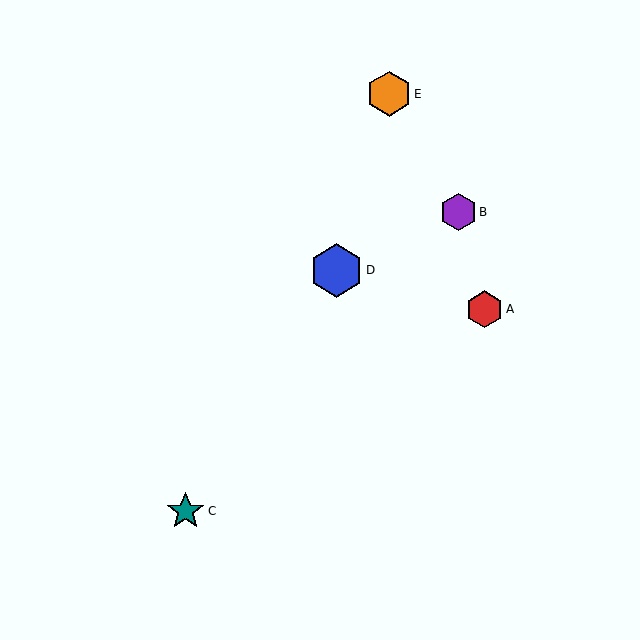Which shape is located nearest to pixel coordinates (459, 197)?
The purple hexagon (labeled B) at (458, 212) is nearest to that location.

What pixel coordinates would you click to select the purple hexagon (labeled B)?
Click at (458, 212) to select the purple hexagon B.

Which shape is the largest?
The blue hexagon (labeled D) is the largest.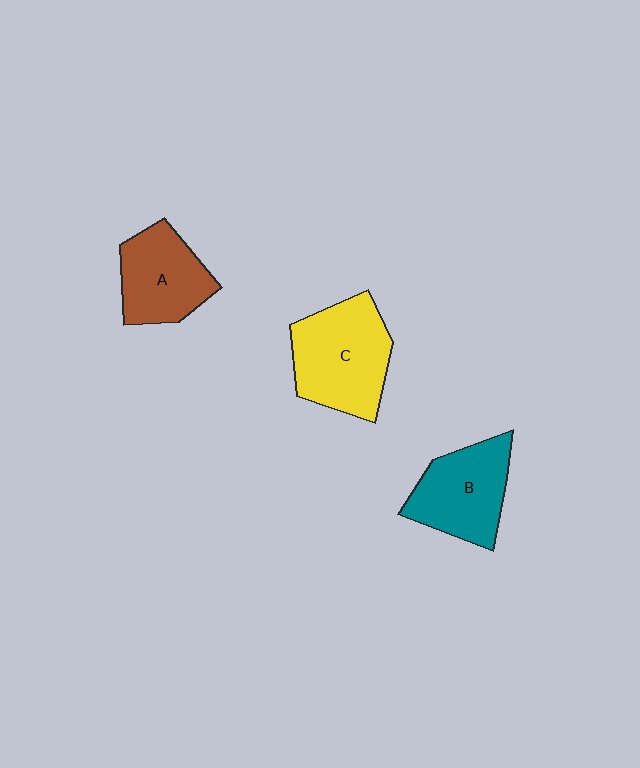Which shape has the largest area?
Shape C (yellow).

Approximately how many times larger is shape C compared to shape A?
Approximately 1.3 times.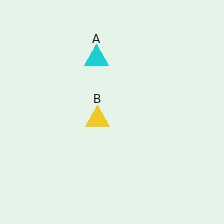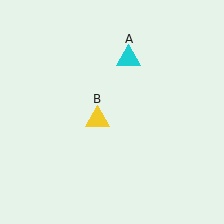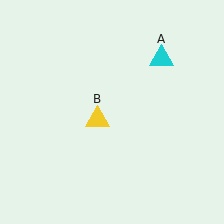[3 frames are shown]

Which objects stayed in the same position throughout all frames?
Yellow triangle (object B) remained stationary.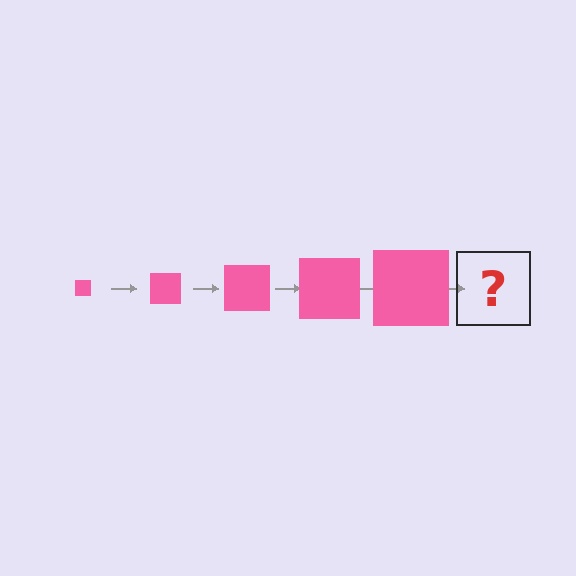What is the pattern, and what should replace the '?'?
The pattern is that the square gets progressively larger each step. The '?' should be a pink square, larger than the previous one.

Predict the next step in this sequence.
The next step is a pink square, larger than the previous one.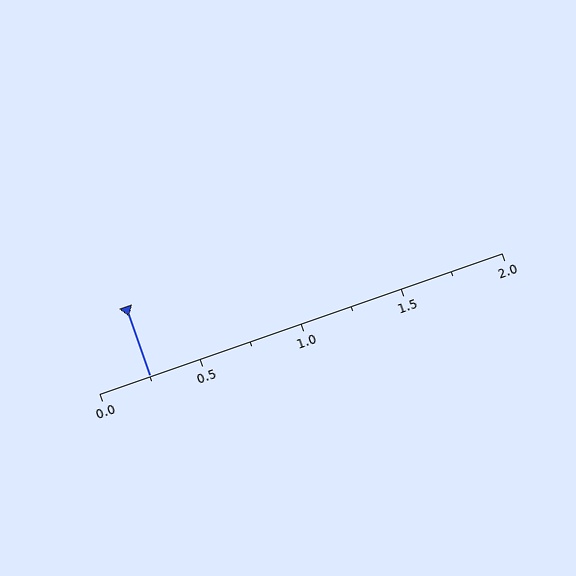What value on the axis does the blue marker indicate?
The marker indicates approximately 0.25.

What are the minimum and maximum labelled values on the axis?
The axis runs from 0.0 to 2.0.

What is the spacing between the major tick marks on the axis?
The major ticks are spaced 0.5 apart.